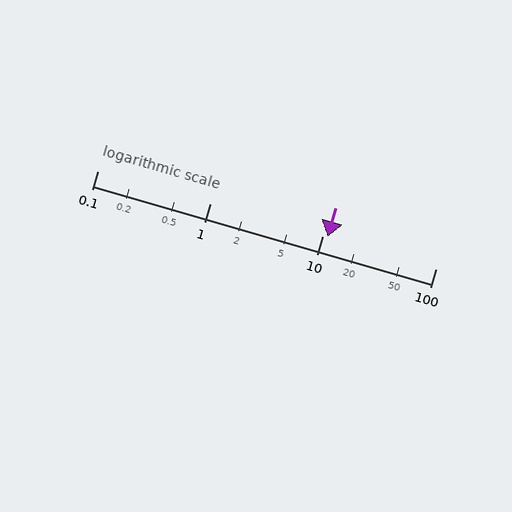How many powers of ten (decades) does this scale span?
The scale spans 3 decades, from 0.1 to 100.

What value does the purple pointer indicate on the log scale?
The pointer indicates approximately 11.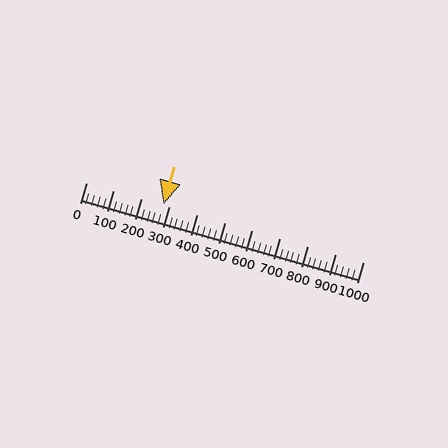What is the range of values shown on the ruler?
The ruler shows values from 0 to 1000.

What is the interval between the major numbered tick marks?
The major tick marks are spaced 100 units apart.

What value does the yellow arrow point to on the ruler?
The yellow arrow points to approximately 280.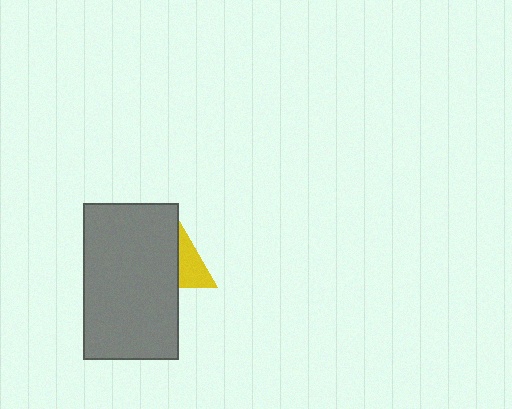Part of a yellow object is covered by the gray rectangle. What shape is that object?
It is a triangle.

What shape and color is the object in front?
The object in front is a gray rectangle.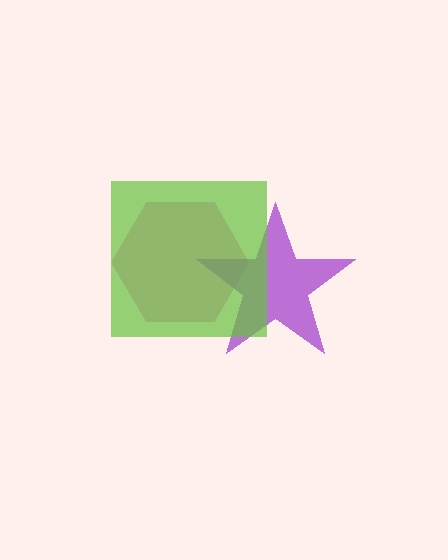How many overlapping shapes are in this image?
There are 3 overlapping shapes in the image.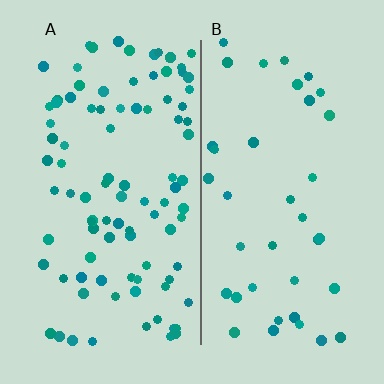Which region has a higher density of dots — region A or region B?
A (the left).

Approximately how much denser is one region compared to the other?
Approximately 2.4× — region A over region B.